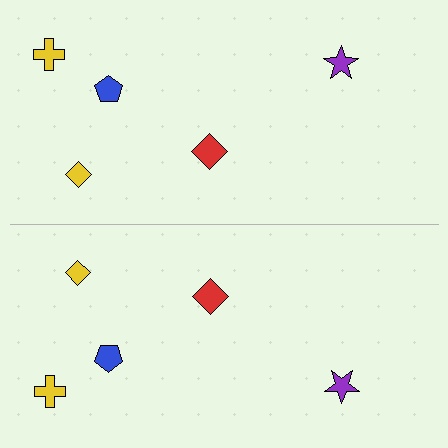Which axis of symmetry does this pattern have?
The pattern has a horizontal axis of symmetry running through the center of the image.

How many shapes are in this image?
There are 10 shapes in this image.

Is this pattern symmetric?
Yes, this pattern has bilateral (reflection) symmetry.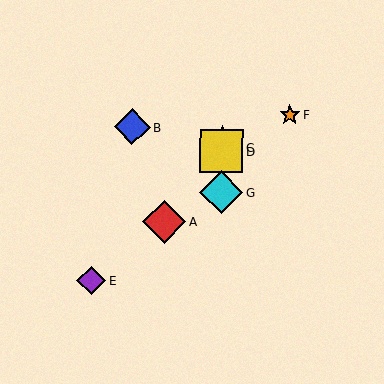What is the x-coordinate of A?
Object A is at x≈164.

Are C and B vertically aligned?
No, C is at x≈222 and B is at x≈132.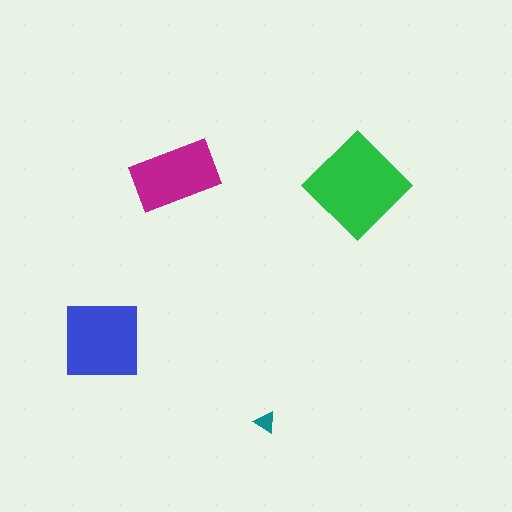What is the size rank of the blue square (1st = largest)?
2nd.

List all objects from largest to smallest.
The green diamond, the blue square, the magenta rectangle, the teal triangle.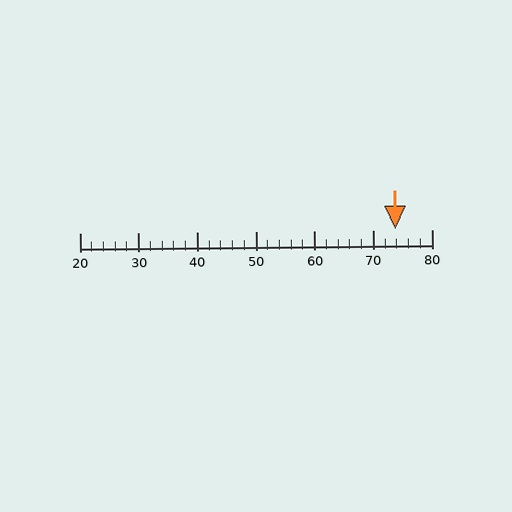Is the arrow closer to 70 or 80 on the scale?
The arrow is closer to 70.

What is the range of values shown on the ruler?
The ruler shows values from 20 to 80.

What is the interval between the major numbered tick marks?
The major tick marks are spaced 10 units apart.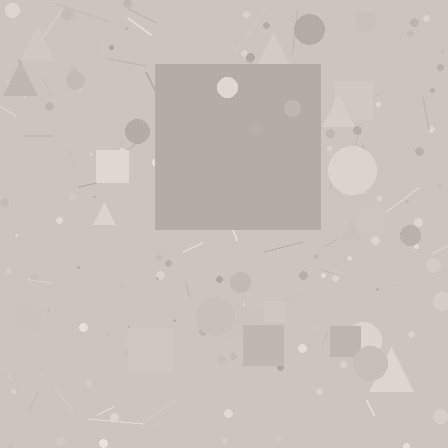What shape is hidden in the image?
A square is hidden in the image.